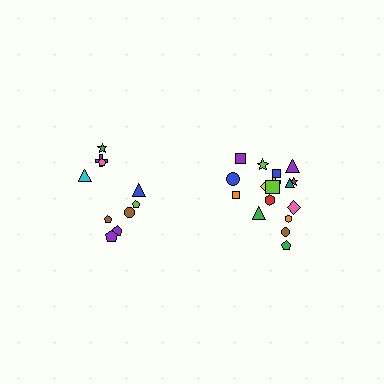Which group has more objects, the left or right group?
The right group.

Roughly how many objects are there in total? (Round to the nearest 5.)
Roughly 30 objects in total.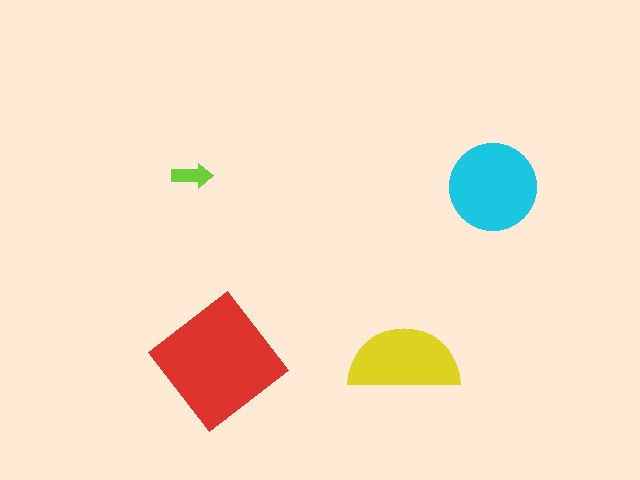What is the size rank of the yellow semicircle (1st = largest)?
3rd.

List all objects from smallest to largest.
The lime arrow, the yellow semicircle, the cyan circle, the red diamond.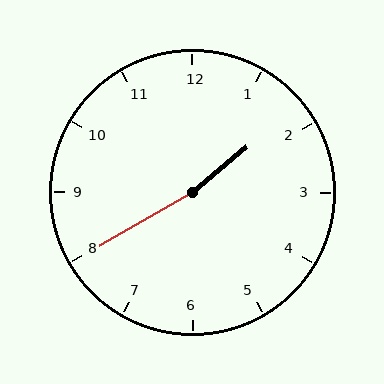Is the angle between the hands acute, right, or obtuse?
It is obtuse.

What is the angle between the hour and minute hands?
Approximately 170 degrees.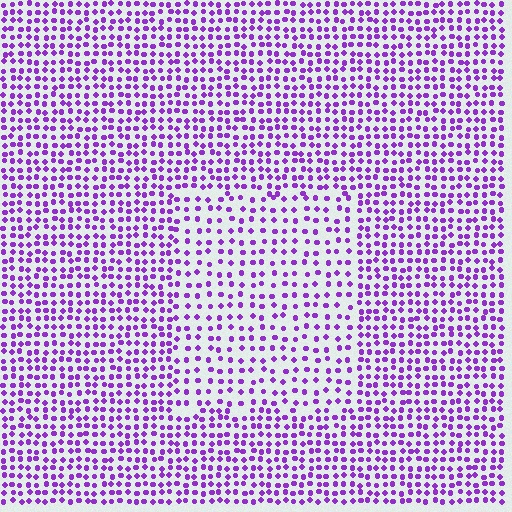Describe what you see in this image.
The image contains small purple elements arranged at two different densities. A rectangle-shaped region is visible where the elements are less densely packed than the surrounding area.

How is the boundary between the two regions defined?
The boundary is defined by a change in element density (approximately 1.7x ratio). All elements are the same color, size, and shape.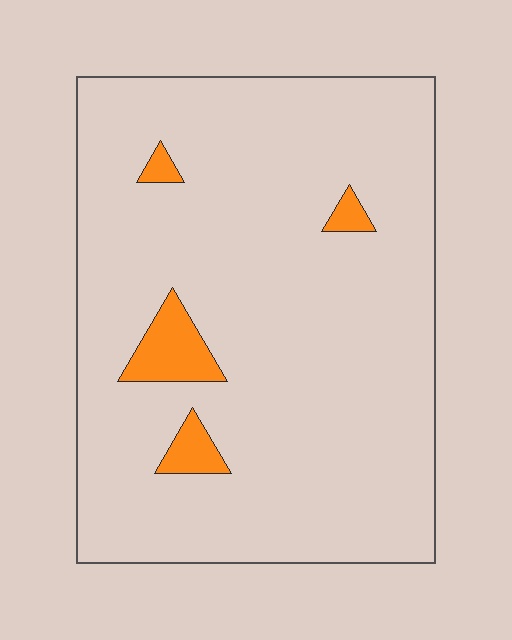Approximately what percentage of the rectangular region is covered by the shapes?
Approximately 5%.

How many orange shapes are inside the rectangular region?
4.